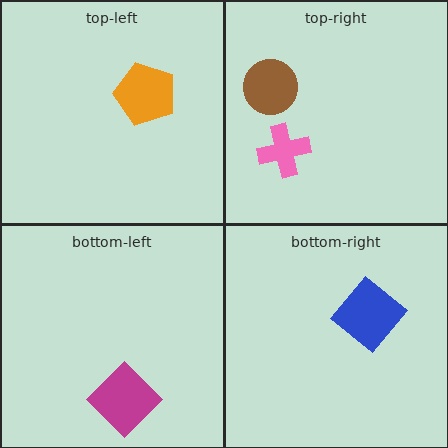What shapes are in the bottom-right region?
The blue diamond.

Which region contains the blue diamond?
The bottom-right region.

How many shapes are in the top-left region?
1.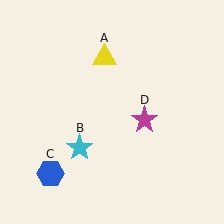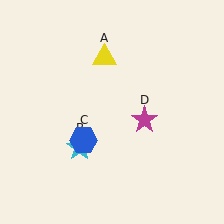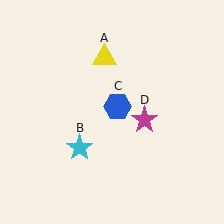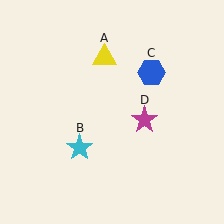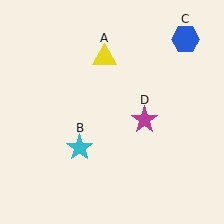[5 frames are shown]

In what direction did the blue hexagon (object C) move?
The blue hexagon (object C) moved up and to the right.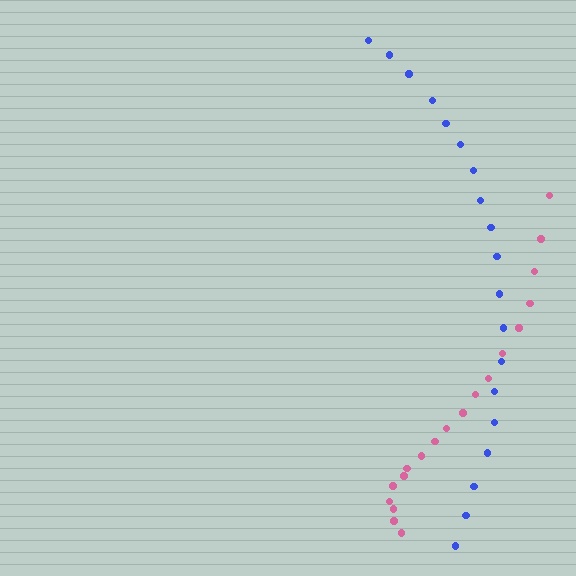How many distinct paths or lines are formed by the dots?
There are 2 distinct paths.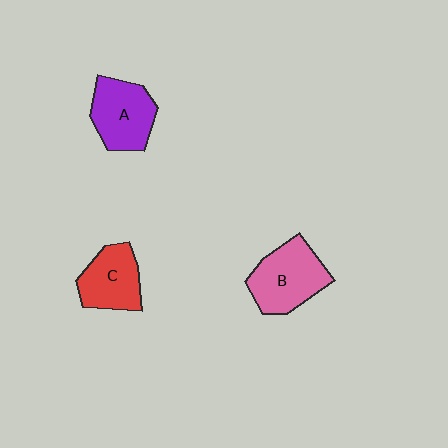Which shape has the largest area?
Shape B (pink).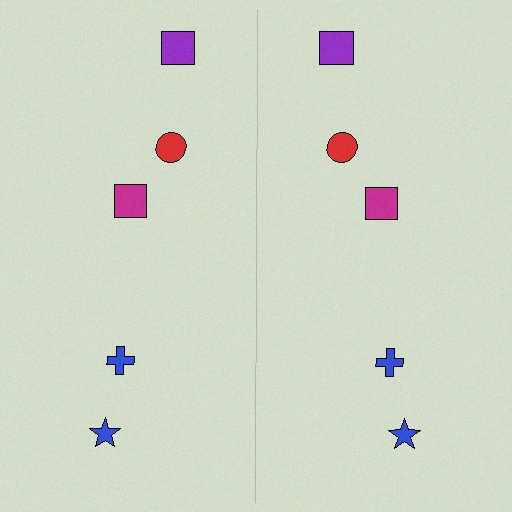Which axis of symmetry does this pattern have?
The pattern has a vertical axis of symmetry running through the center of the image.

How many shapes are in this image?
There are 10 shapes in this image.